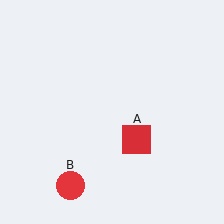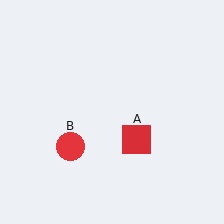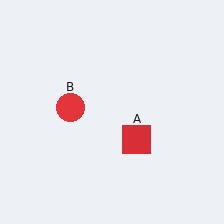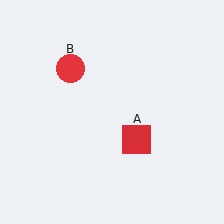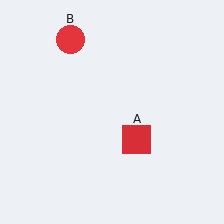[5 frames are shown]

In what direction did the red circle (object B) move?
The red circle (object B) moved up.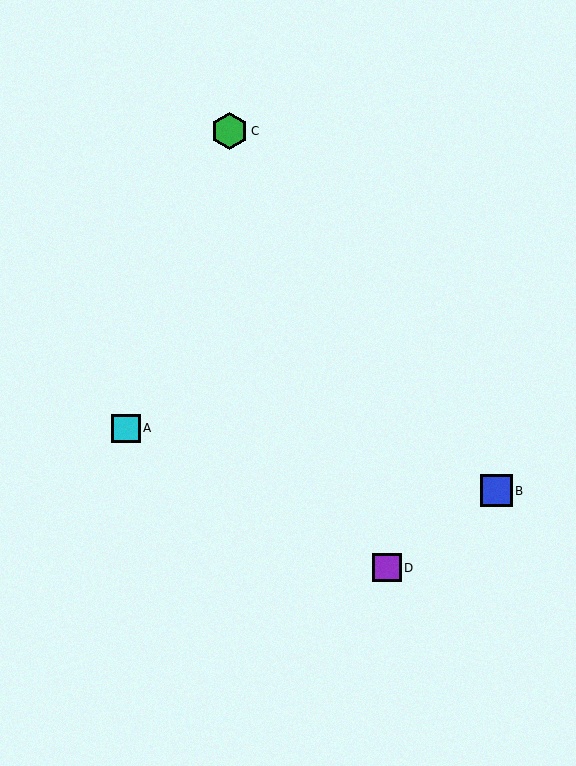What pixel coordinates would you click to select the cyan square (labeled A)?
Click at (126, 428) to select the cyan square A.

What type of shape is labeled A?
Shape A is a cyan square.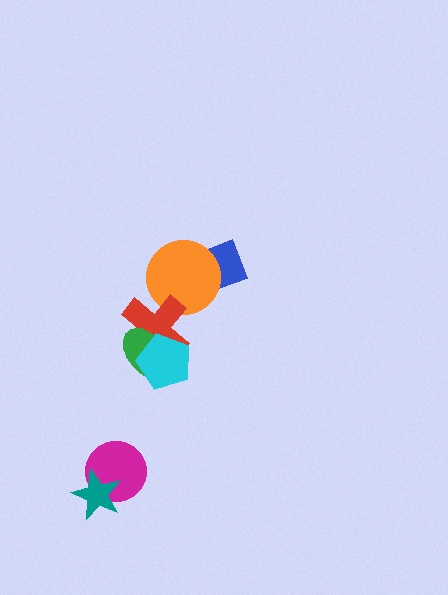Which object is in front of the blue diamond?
The orange circle is in front of the blue diamond.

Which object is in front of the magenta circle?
The teal star is in front of the magenta circle.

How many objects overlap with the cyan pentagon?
2 objects overlap with the cyan pentagon.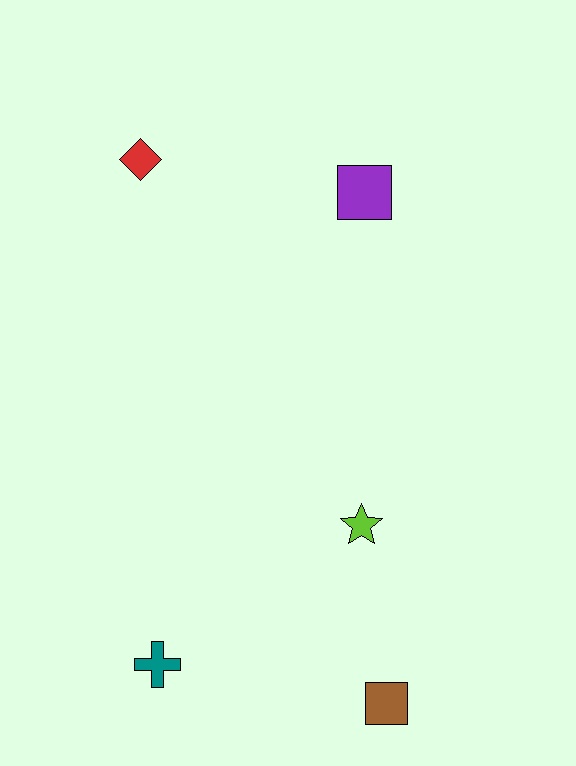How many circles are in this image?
There are no circles.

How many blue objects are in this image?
There are no blue objects.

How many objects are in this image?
There are 5 objects.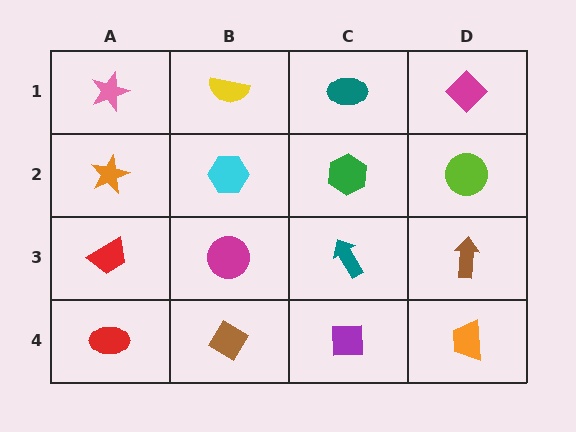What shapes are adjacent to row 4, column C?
A teal arrow (row 3, column C), a brown diamond (row 4, column B), an orange trapezoid (row 4, column D).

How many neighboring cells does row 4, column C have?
3.